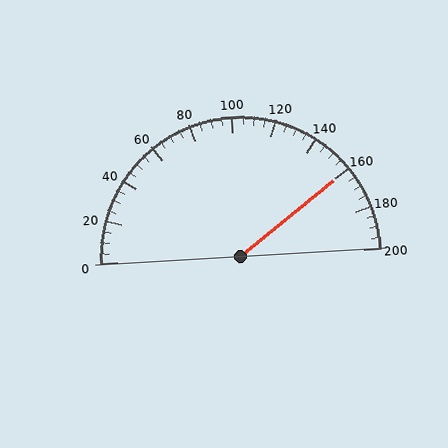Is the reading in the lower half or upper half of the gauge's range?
The reading is in the upper half of the range (0 to 200).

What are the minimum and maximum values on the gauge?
The gauge ranges from 0 to 200.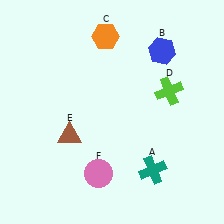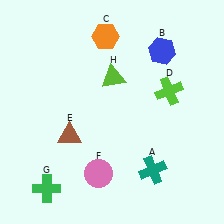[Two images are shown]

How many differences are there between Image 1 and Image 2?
There are 2 differences between the two images.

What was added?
A green cross (G), a lime triangle (H) were added in Image 2.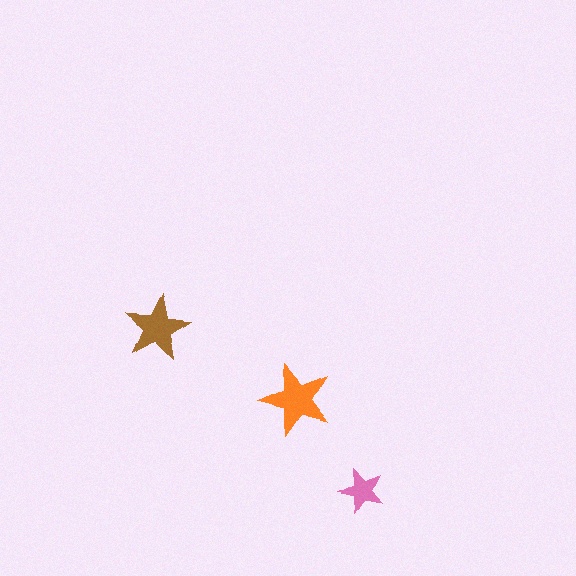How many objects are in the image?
There are 3 objects in the image.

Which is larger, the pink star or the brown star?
The brown one.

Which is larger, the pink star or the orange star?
The orange one.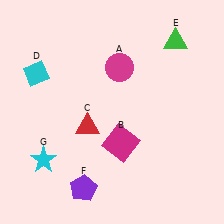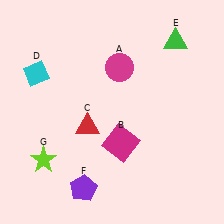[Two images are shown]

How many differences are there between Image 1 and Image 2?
There is 1 difference between the two images.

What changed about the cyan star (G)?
In Image 1, G is cyan. In Image 2, it changed to lime.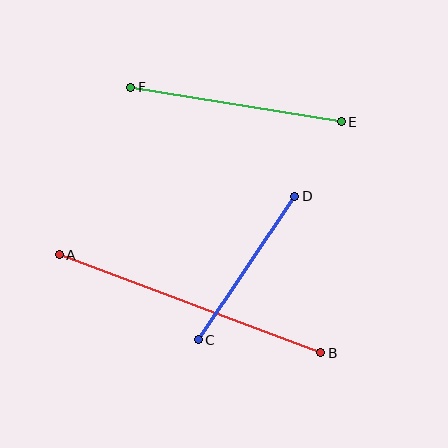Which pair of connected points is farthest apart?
Points A and B are farthest apart.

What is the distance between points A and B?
The distance is approximately 279 pixels.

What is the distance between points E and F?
The distance is approximately 214 pixels.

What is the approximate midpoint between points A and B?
The midpoint is at approximately (190, 304) pixels.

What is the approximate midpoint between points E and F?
The midpoint is at approximately (236, 104) pixels.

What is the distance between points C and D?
The distance is approximately 173 pixels.